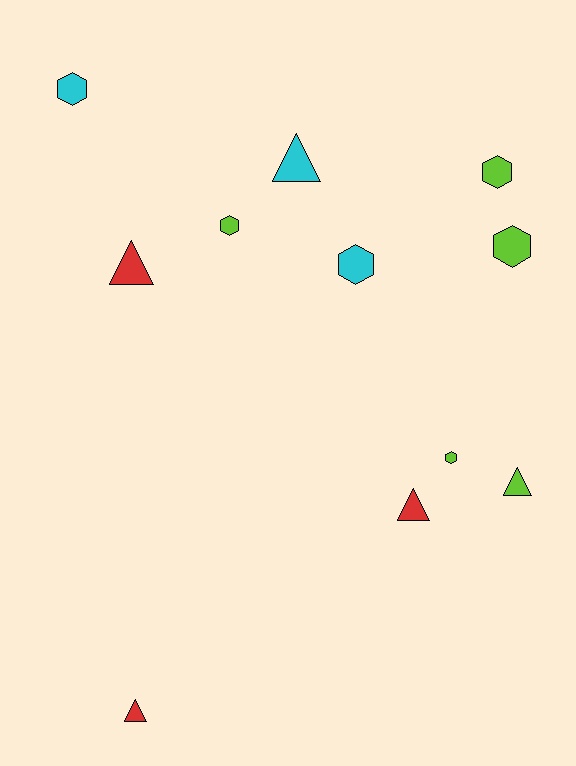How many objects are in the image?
There are 11 objects.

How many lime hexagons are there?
There are 4 lime hexagons.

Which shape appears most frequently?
Hexagon, with 6 objects.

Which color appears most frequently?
Lime, with 5 objects.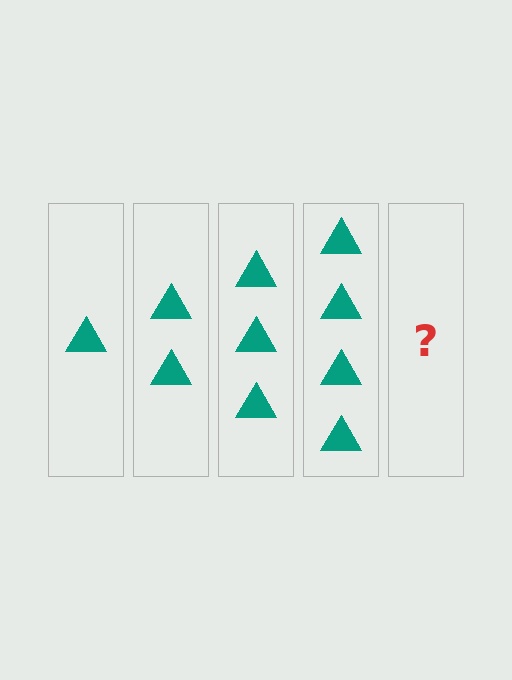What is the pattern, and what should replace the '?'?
The pattern is that each step adds one more triangle. The '?' should be 5 triangles.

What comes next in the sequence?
The next element should be 5 triangles.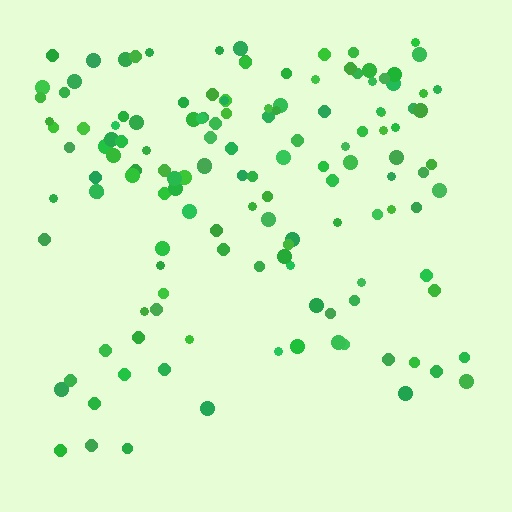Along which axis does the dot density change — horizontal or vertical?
Vertical.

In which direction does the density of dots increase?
From bottom to top, with the top side densest.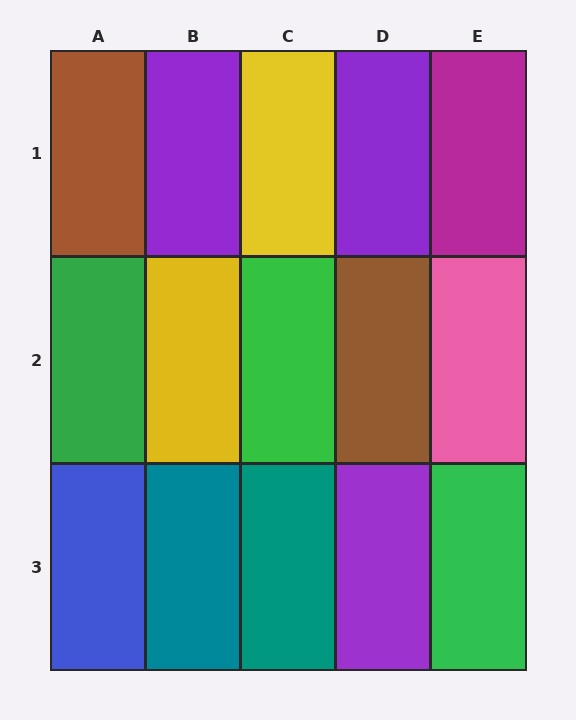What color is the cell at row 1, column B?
Purple.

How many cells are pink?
1 cell is pink.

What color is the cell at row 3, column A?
Blue.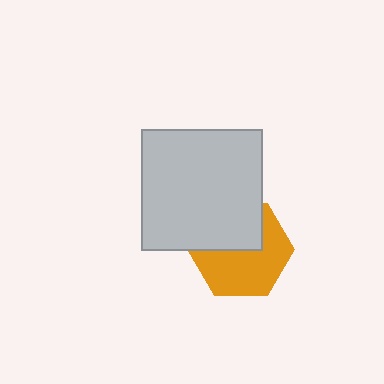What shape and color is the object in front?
The object in front is a light gray square.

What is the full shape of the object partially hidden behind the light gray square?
The partially hidden object is an orange hexagon.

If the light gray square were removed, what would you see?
You would see the complete orange hexagon.